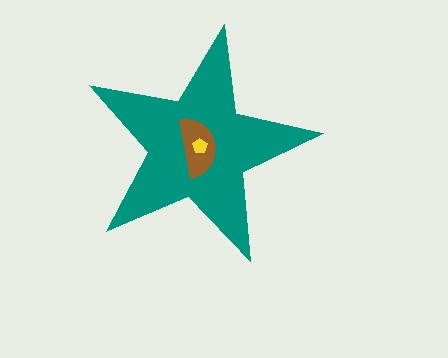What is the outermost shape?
The teal star.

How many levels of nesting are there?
3.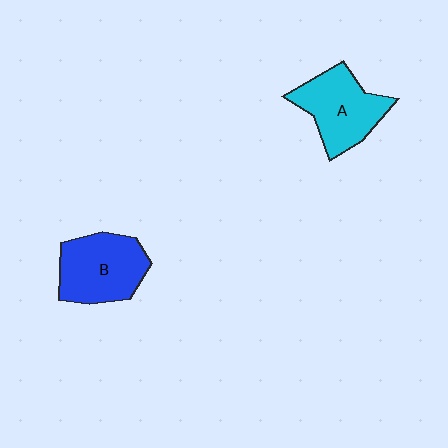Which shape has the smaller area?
Shape A (cyan).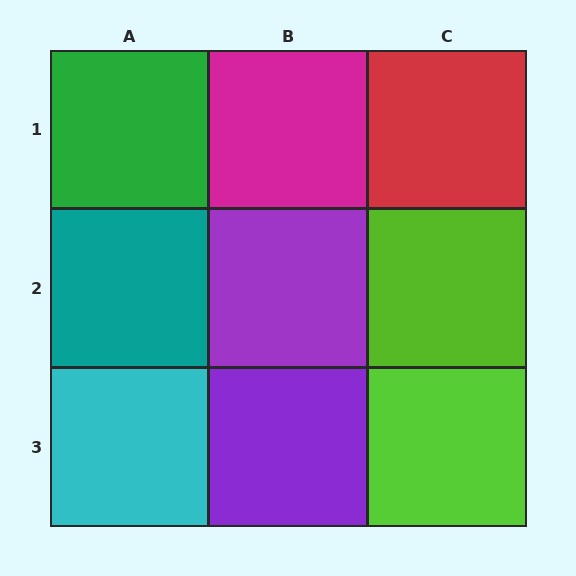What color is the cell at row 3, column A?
Cyan.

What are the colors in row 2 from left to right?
Teal, purple, lime.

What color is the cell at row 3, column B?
Purple.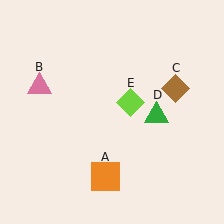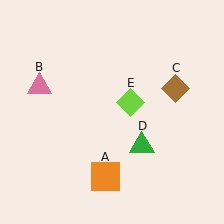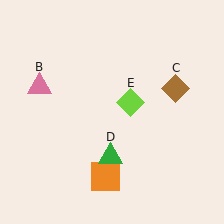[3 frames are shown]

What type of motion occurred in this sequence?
The green triangle (object D) rotated clockwise around the center of the scene.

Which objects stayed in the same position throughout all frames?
Orange square (object A) and pink triangle (object B) and brown diamond (object C) and lime diamond (object E) remained stationary.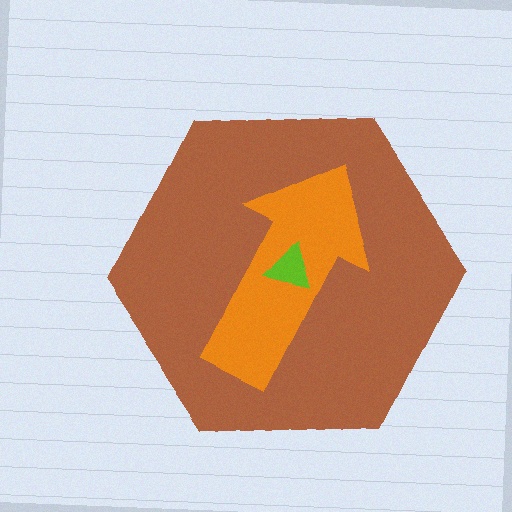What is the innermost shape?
The lime triangle.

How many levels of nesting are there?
3.